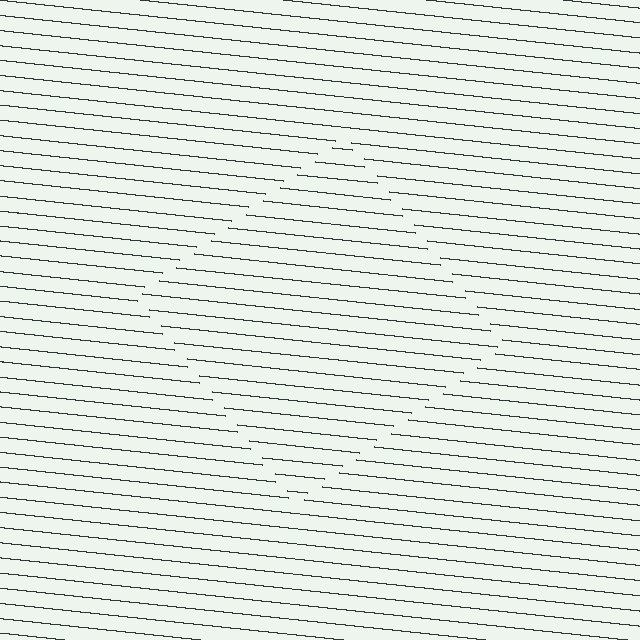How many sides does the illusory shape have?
4 sides — the line-ends trace a square.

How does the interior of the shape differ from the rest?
The interior of the shape contains the same grating, shifted by half a period — the contour is defined by the phase discontinuity where line-ends from the inner and outer gratings abut.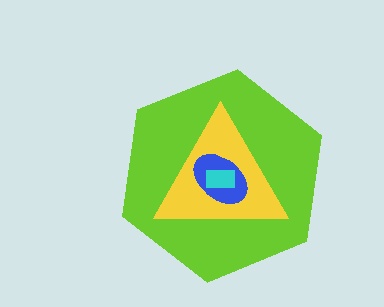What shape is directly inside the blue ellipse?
The cyan rectangle.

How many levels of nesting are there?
4.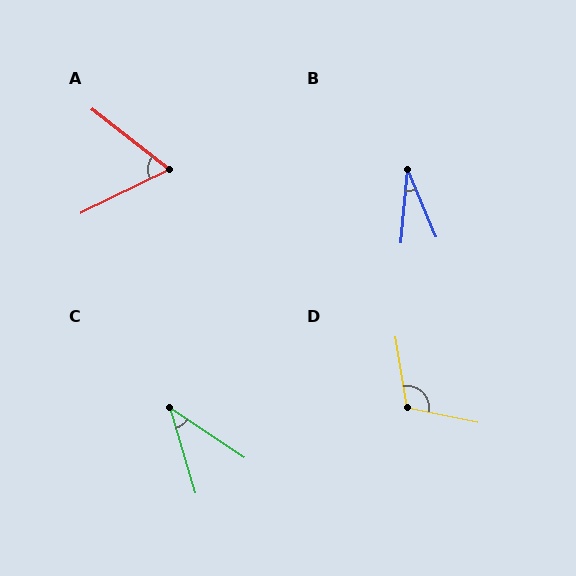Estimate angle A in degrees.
Approximately 64 degrees.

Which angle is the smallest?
B, at approximately 28 degrees.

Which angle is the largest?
D, at approximately 111 degrees.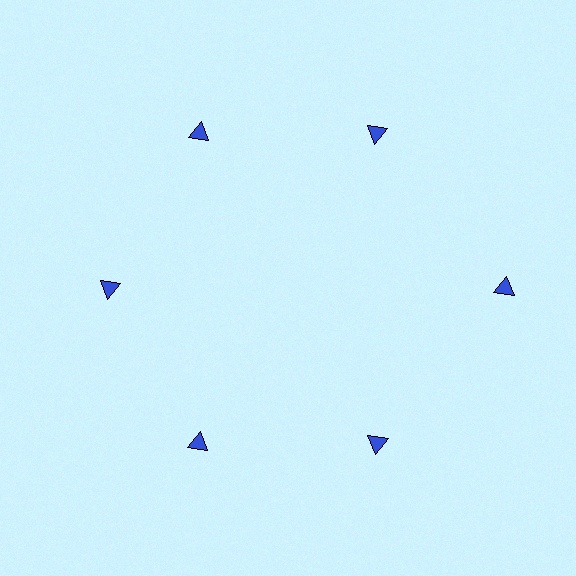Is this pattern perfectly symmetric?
No. The 6 blue triangles are arranged in a ring, but one element near the 3 o'clock position is pushed outward from the center, breaking the 6-fold rotational symmetry.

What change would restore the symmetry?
The symmetry would be restored by moving it inward, back onto the ring so that all 6 triangles sit at equal angles and equal distance from the center.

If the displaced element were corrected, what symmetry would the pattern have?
It would have 6-fold rotational symmetry — the pattern would map onto itself every 60 degrees.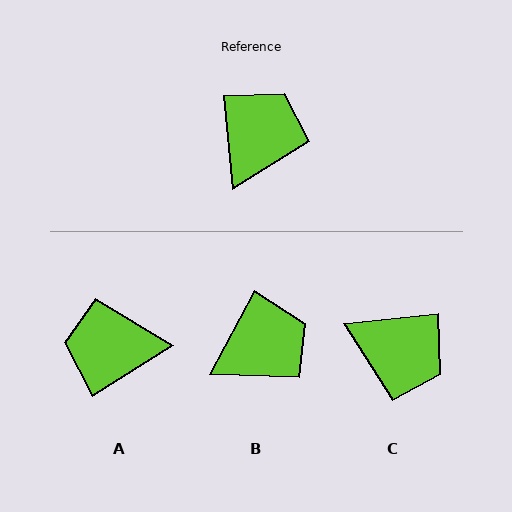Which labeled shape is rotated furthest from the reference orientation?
A, about 117 degrees away.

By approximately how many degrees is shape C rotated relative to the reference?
Approximately 90 degrees clockwise.